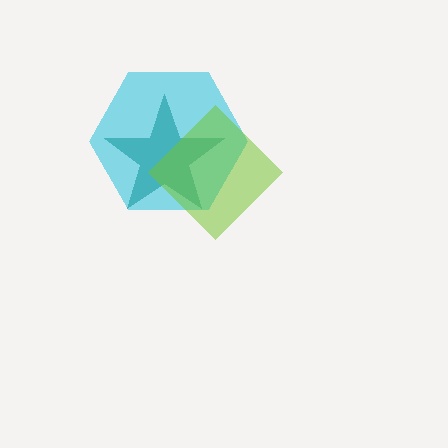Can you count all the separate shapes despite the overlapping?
Yes, there are 3 separate shapes.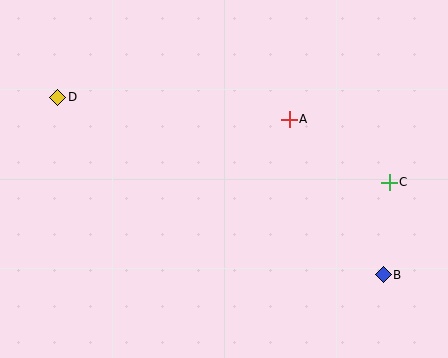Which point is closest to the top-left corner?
Point D is closest to the top-left corner.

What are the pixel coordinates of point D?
Point D is at (58, 97).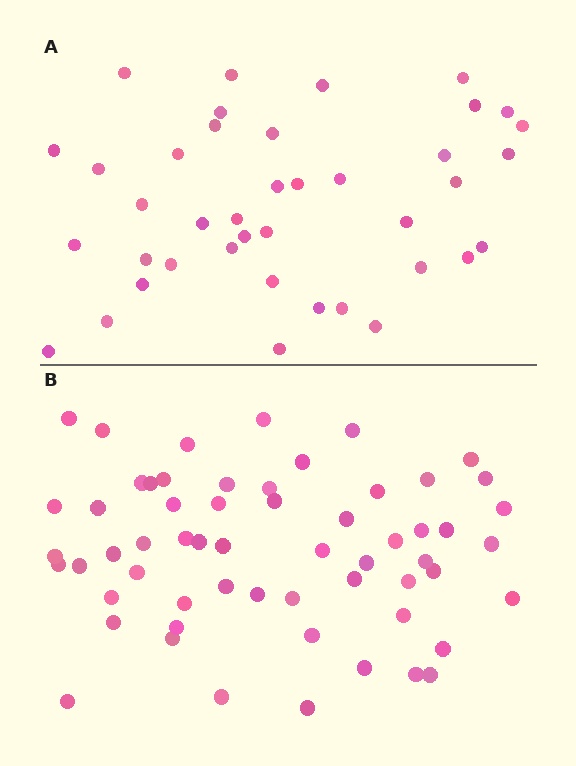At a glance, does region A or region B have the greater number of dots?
Region B (the bottom region) has more dots.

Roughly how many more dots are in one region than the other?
Region B has approximately 20 more dots than region A.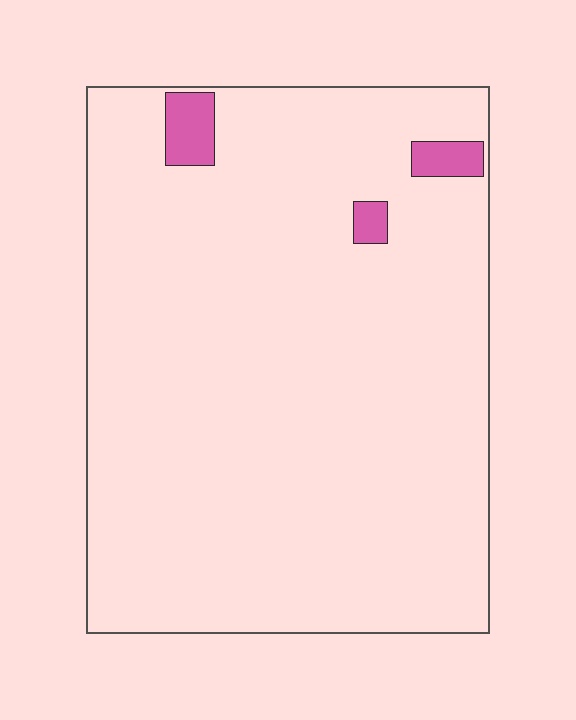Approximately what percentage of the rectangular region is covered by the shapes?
Approximately 5%.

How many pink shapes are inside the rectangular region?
3.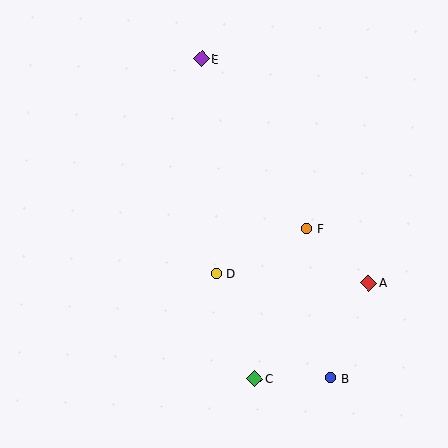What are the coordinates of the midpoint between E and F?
The midpoint between E and F is at (254, 144).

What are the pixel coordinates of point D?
Point D is at (217, 273).